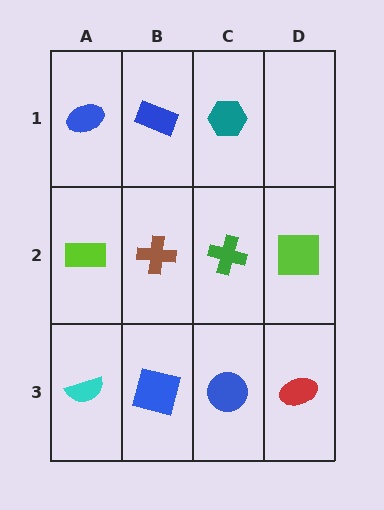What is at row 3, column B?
A blue square.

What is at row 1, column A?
A blue ellipse.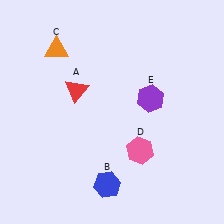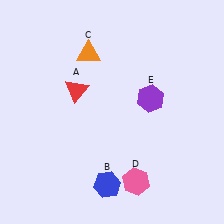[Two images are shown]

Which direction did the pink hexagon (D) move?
The pink hexagon (D) moved down.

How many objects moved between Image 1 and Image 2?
2 objects moved between the two images.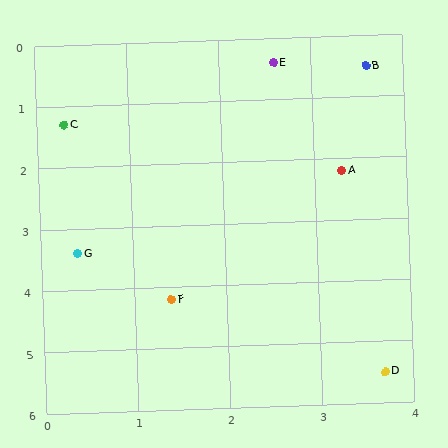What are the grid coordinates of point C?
Point C is at approximately (0.3, 1.3).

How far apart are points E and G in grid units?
Points E and G are about 3.7 grid units apart.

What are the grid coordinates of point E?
Point E is at approximately (2.6, 0.4).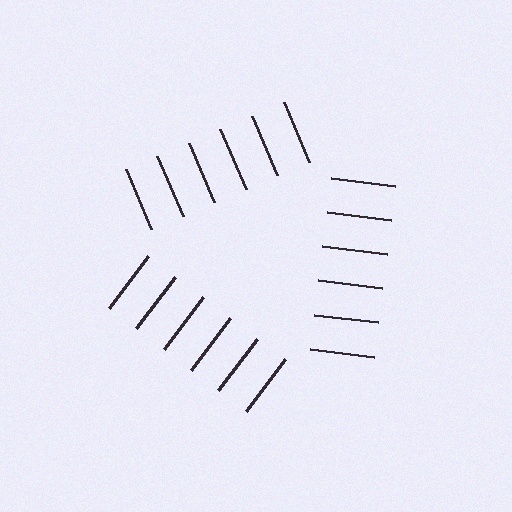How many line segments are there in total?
18 — 6 along each of the 3 edges.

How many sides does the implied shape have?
3 sides — the line-ends trace a triangle.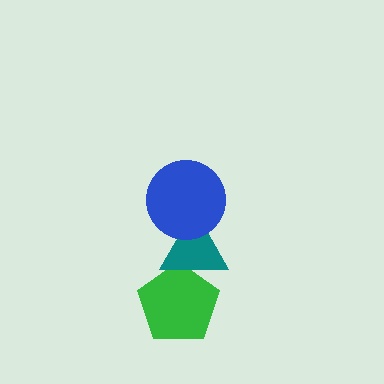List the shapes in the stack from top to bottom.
From top to bottom: the blue circle, the teal triangle, the green pentagon.